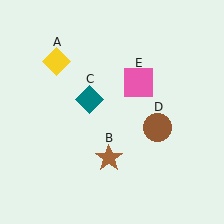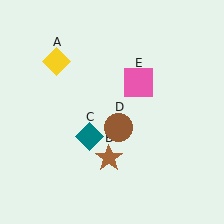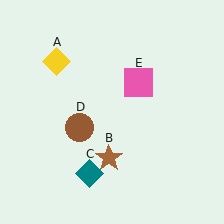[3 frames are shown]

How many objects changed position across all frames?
2 objects changed position: teal diamond (object C), brown circle (object D).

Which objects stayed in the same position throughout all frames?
Yellow diamond (object A) and brown star (object B) and pink square (object E) remained stationary.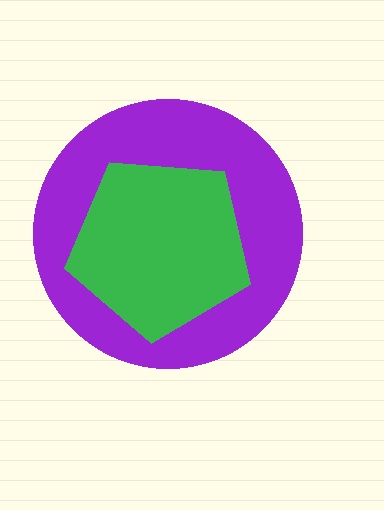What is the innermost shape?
The green pentagon.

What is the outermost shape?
The purple circle.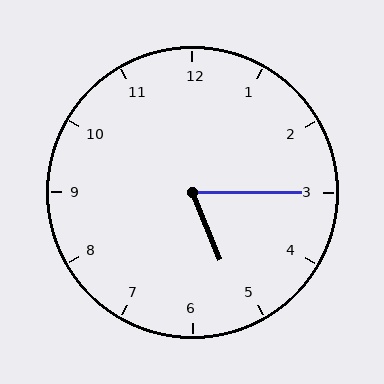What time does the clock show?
5:15.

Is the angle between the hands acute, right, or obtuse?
It is acute.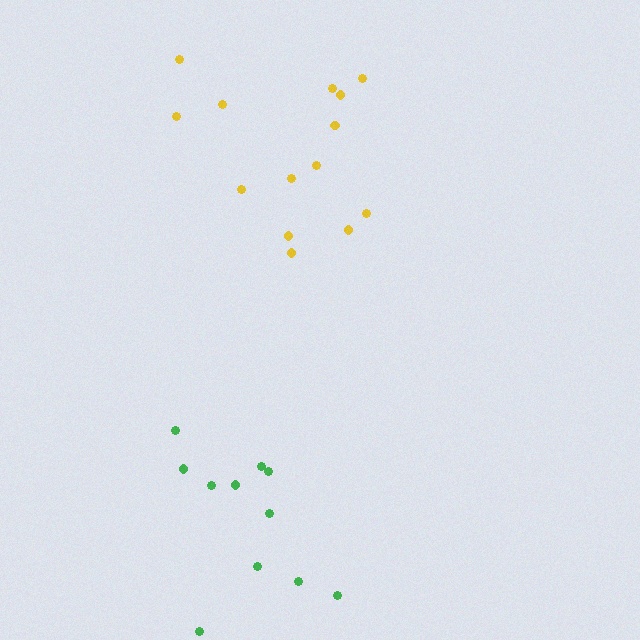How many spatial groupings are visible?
There are 2 spatial groupings.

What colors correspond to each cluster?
The clusters are colored: green, yellow.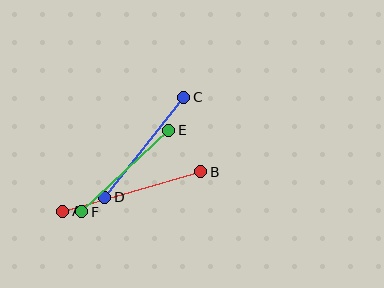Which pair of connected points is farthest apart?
Points A and B are farthest apart.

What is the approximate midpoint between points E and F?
The midpoint is at approximately (125, 171) pixels.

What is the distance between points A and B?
The distance is approximately 143 pixels.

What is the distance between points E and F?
The distance is approximately 119 pixels.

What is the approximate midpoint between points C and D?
The midpoint is at approximately (144, 147) pixels.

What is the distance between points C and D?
The distance is approximately 127 pixels.